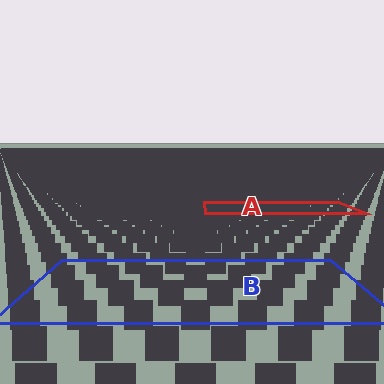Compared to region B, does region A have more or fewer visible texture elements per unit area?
Region A has more texture elements per unit area — they are packed more densely because it is farther away.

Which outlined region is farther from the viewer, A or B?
Region A is farther from the viewer — the texture elements inside it appear smaller and more densely packed.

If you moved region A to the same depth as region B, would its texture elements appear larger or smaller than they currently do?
They would appear larger. At a closer depth, the same texture elements are projected at a bigger on-screen size.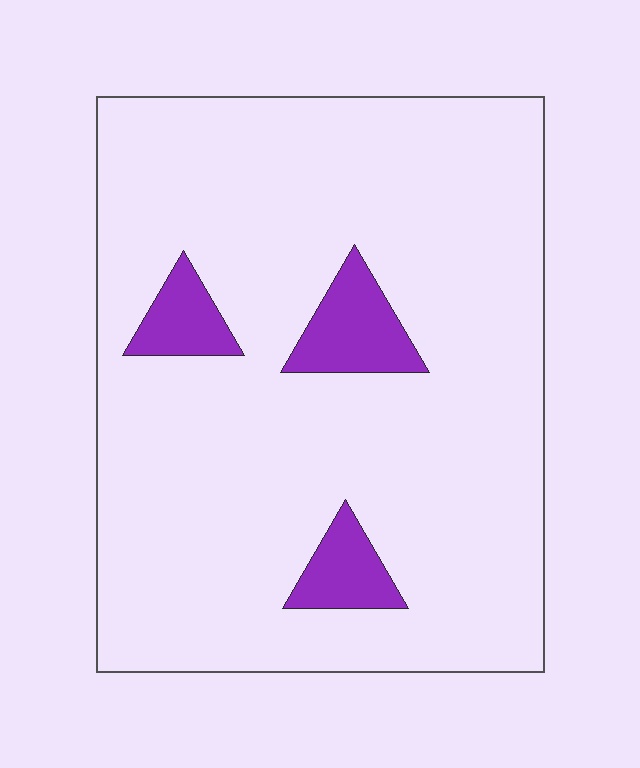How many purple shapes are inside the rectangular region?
3.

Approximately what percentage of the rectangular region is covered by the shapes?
Approximately 10%.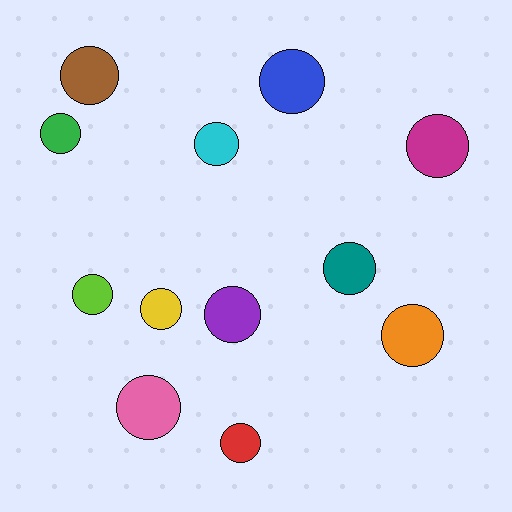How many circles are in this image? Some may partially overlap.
There are 12 circles.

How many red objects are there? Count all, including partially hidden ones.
There is 1 red object.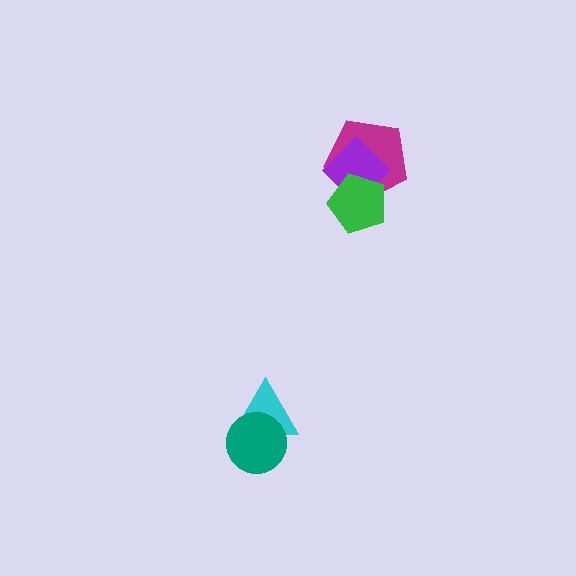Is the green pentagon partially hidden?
No, no other shape covers it.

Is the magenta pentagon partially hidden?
Yes, it is partially covered by another shape.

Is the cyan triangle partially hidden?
Yes, it is partially covered by another shape.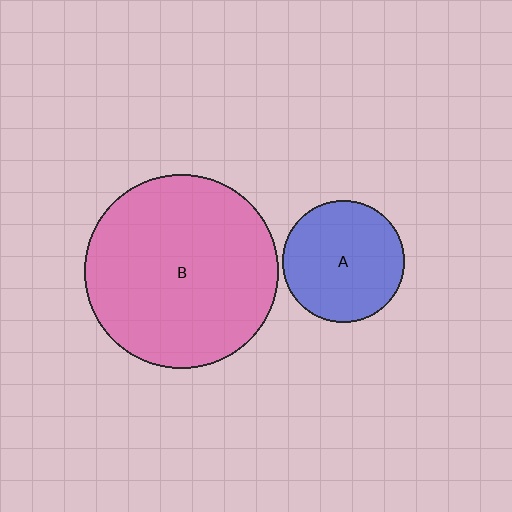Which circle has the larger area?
Circle B (pink).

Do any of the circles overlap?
No, none of the circles overlap.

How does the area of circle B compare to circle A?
Approximately 2.5 times.